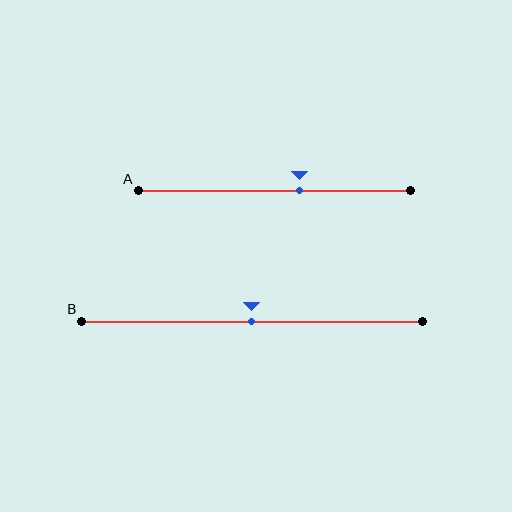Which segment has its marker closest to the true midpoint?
Segment B has its marker closest to the true midpoint.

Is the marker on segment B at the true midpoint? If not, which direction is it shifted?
Yes, the marker on segment B is at the true midpoint.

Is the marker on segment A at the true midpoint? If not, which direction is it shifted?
No, the marker on segment A is shifted to the right by about 9% of the segment length.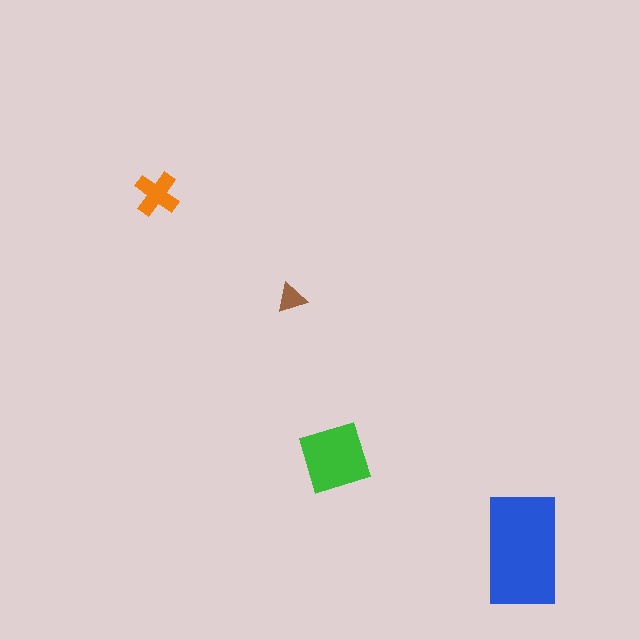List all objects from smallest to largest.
The brown triangle, the orange cross, the green square, the blue rectangle.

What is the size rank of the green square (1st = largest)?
2nd.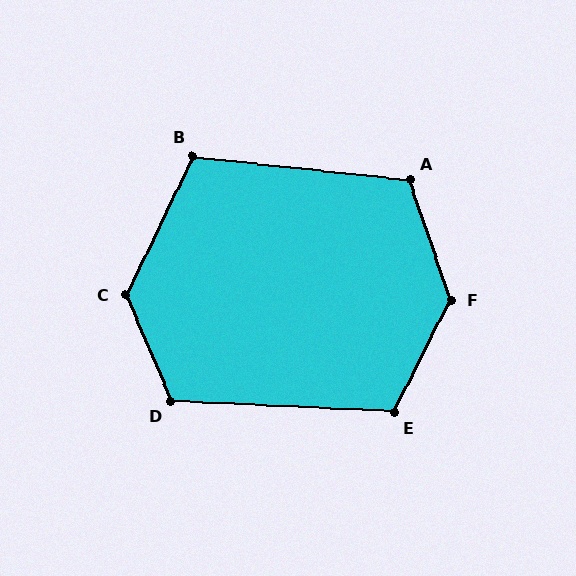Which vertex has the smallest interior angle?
B, at approximately 110 degrees.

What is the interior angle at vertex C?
Approximately 131 degrees (obtuse).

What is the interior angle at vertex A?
Approximately 115 degrees (obtuse).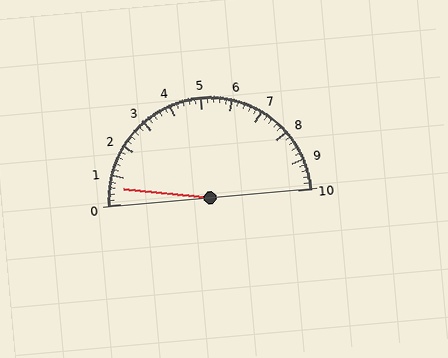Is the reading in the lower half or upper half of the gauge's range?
The reading is in the lower half of the range (0 to 10).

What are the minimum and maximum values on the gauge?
The gauge ranges from 0 to 10.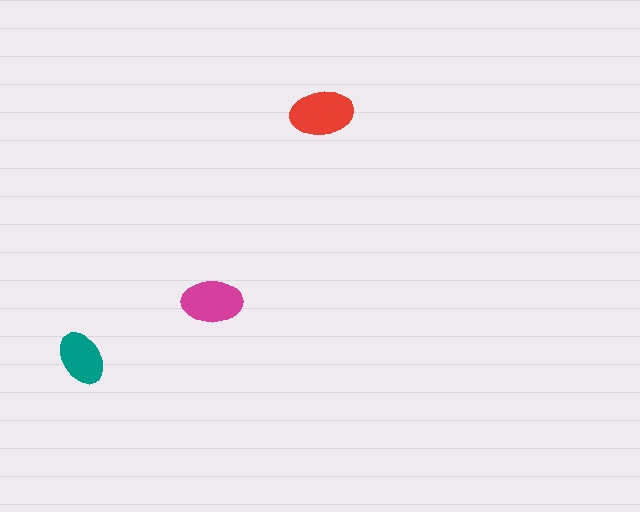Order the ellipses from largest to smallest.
the red one, the magenta one, the teal one.